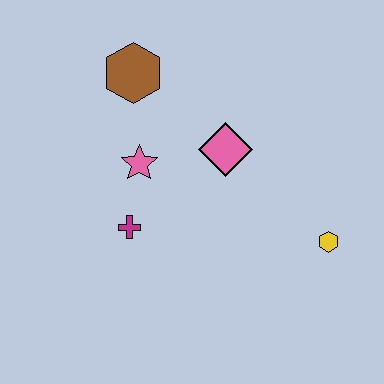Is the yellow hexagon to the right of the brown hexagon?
Yes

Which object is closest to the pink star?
The magenta cross is closest to the pink star.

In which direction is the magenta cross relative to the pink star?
The magenta cross is below the pink star.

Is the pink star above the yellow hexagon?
Yes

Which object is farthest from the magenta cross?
The yellow hexagon is farthest from the magenta cross.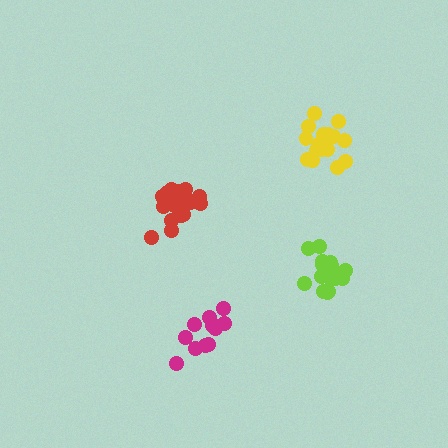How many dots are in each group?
Group 1: 17 dots, Group 2: 13 dots, Group 3: 18 dots, Group 4: 18 dots (66 total).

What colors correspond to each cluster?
The clusters are colored: yellow, magenta, red, lime.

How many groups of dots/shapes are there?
There are 4 groups.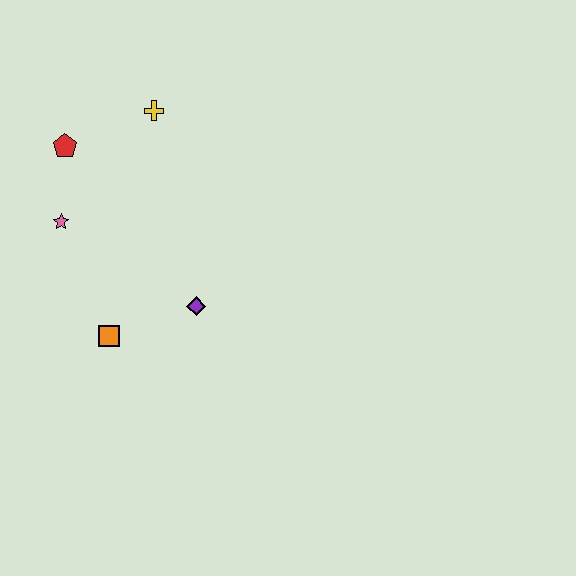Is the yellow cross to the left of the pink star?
No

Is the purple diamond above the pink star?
No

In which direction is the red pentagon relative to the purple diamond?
The red pentagon is above the purple diamond.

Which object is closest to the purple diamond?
The orange square is closest to the purple diamond.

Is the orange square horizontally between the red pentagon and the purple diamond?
Yes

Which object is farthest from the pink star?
The purple diamond is farthest from the pink star.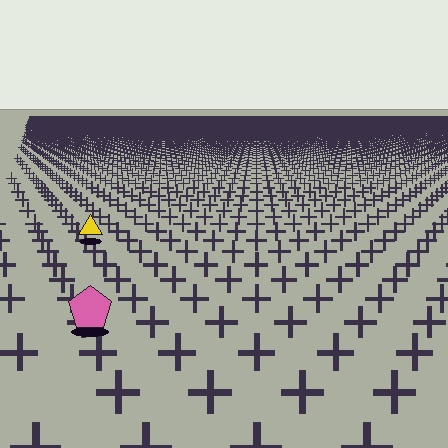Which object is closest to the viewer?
The pink pentagon is closest. The texture marks near it are larger and more spread out.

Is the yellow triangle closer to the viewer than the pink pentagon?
No. The pink pentagon is closer — you can tell from the texture gradient: the ground texture is coarser near it.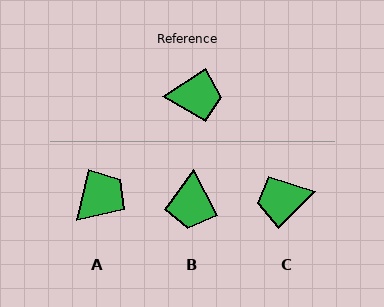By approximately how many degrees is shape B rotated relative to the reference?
Approximately 96 degrees clockwise.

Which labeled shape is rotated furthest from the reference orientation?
C, about 168 degrees away.